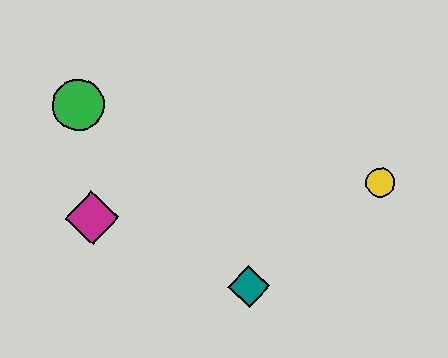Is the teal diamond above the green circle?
No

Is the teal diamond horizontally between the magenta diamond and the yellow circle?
Yes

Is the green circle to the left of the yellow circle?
Yes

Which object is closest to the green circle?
The magenta diamond is closest to the green circle.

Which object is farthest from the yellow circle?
The green circle is farthest from the yellow circle.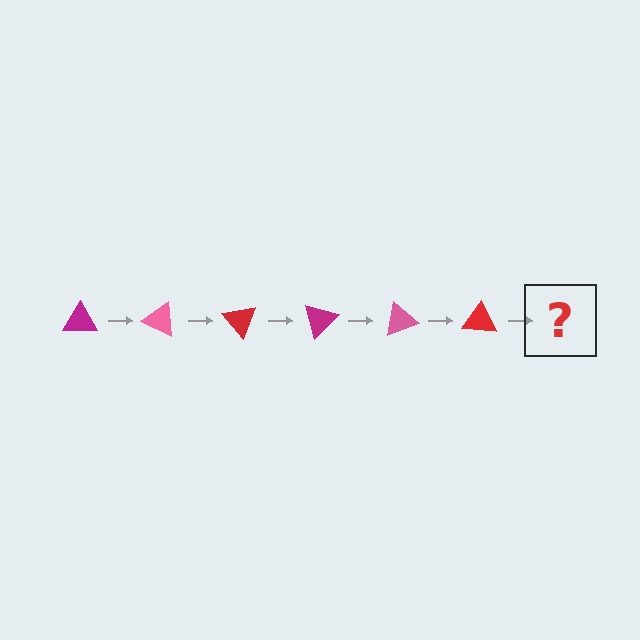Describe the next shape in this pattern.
It should be a magenta triangle, rotated 150 degrees from the start.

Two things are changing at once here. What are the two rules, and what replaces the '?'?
The two rules are that it rotates 25 degrees each step and the color cycles through magenta, pink, and red. The '?' should be a magenta triangle, rotated 150 degrees from the start.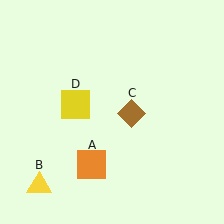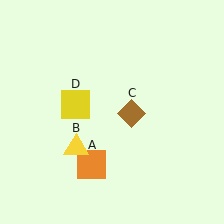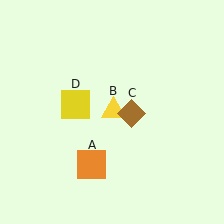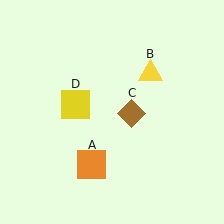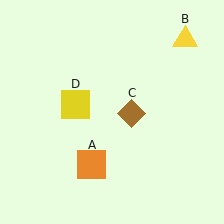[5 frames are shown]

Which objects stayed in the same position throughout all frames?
Orange square (object A) and brown diamond (object C) and yellow square (object D) remained stationary.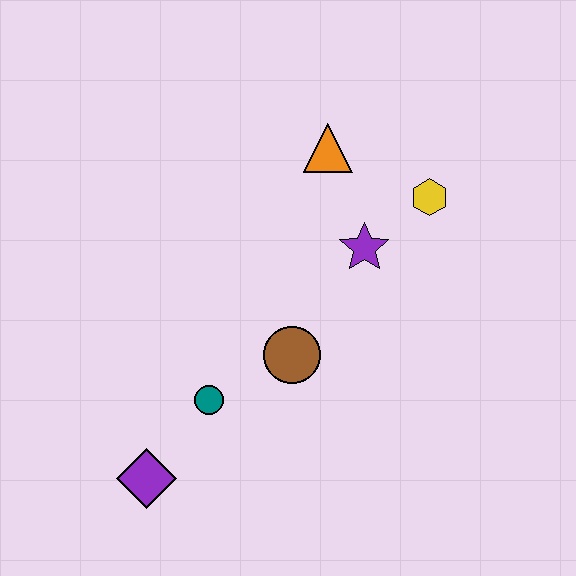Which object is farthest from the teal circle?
The yellow hexagon is farthest from the teal circle.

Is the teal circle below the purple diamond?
No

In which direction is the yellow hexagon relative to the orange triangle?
The yellow hexagon is to the right of the orange triangle.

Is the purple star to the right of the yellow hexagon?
No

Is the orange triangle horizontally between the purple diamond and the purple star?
Yes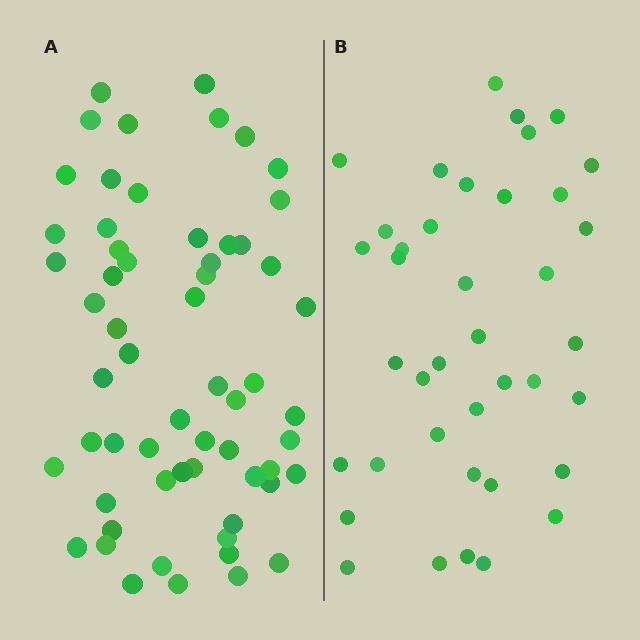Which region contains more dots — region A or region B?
Region A (the left region) has more dots.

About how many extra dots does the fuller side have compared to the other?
Region A has approximately 20 more dots than region B.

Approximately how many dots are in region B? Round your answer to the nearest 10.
About 40 dots. (The exact count is 39, which rounds to 40.)